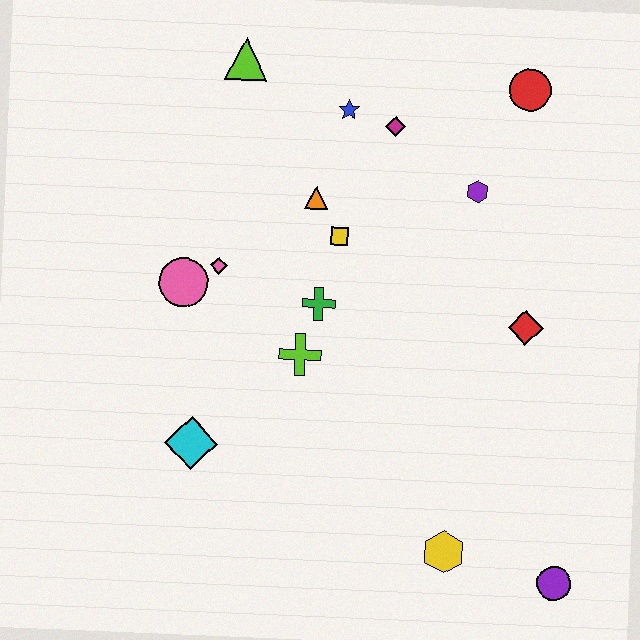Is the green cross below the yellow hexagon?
No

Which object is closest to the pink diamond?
The pink circle is closest to the pink diamond.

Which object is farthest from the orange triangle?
The purple circle is farthest from the orange triangle.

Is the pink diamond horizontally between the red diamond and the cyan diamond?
Yes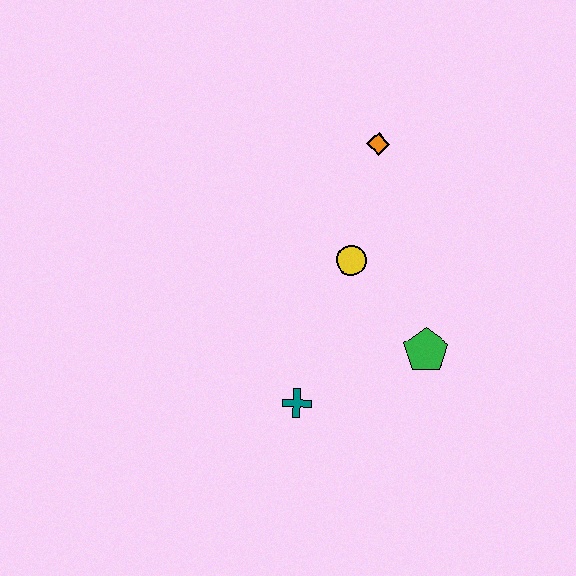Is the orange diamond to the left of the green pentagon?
Yes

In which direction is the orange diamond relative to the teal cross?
The orange diamond is above the teal cross.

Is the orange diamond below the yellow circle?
No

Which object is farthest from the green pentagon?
The orange diamond is farthest from the green pentagon.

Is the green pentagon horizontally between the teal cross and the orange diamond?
No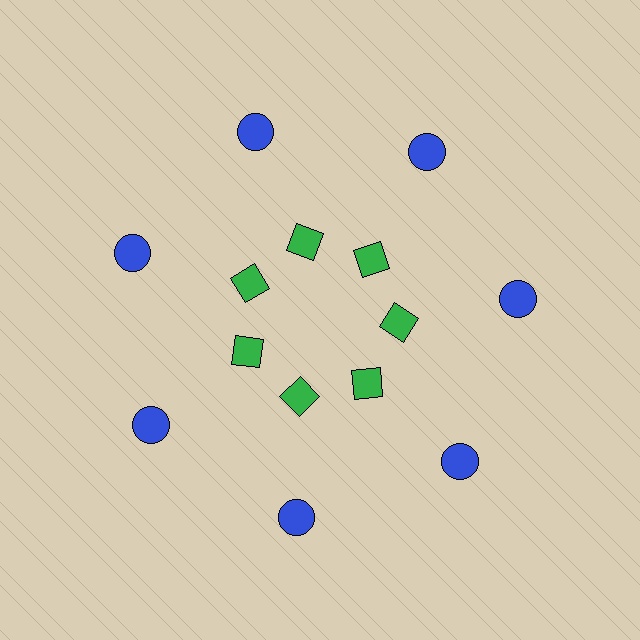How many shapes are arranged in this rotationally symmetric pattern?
There are 14 shapes, arranged in 7 groups of 2.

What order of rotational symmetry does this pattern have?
This pattern has 7-fold rotational symmetry.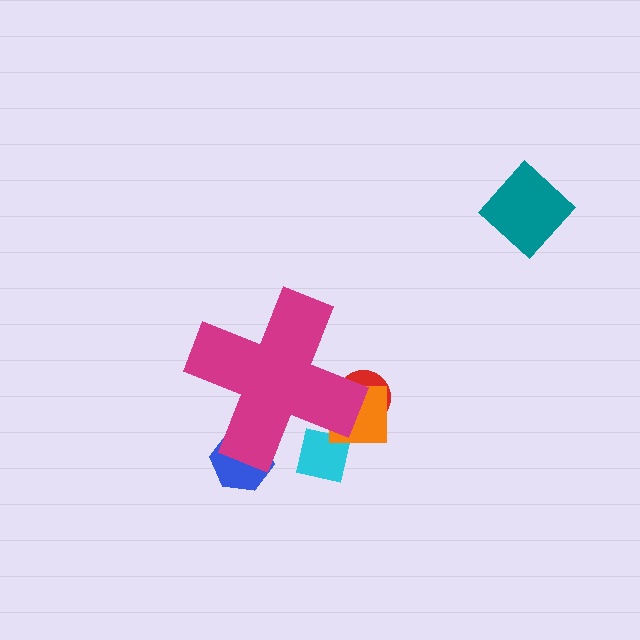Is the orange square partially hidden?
Yes, the orange square is partially hidden behind the magenta cross.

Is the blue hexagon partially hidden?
Yes, the blue hexagon is partially hidden behind the magenta cross.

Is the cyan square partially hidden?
Yes, the cyan square is partially hidden behind the magenta cross.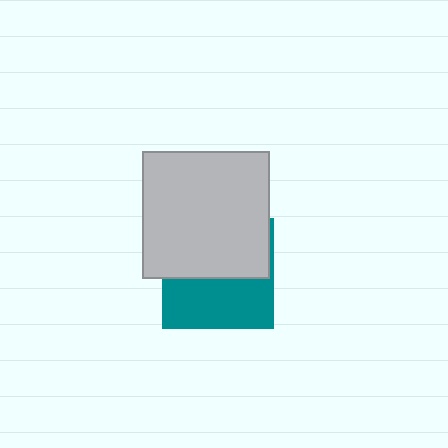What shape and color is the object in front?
The object in front is a light gray square.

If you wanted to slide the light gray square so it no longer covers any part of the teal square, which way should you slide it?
Slide it up — that is the most direct way to separate the two shapes.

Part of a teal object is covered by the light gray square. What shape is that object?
It is a square.